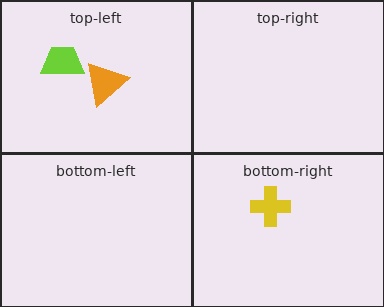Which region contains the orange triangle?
The top-left region.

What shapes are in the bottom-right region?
The yellow cross.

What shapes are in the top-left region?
The lime trapezoid, the orange triangle.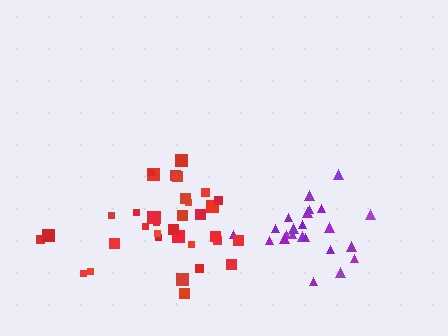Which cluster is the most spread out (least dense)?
Red.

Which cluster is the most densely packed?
Purple.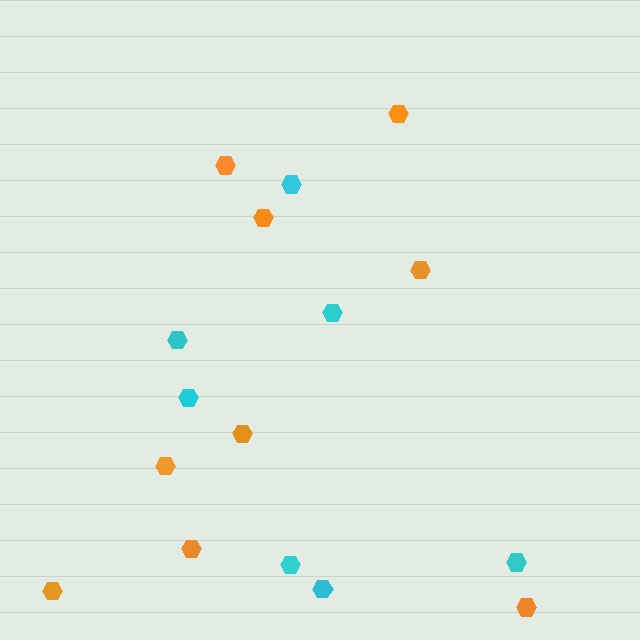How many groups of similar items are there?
There are 2 groups: one group of cyan hexagons (7) and one group of orange hexagons (9).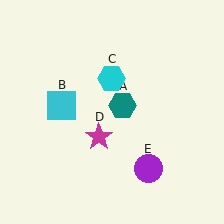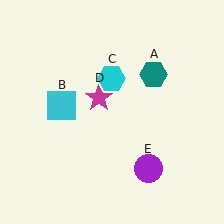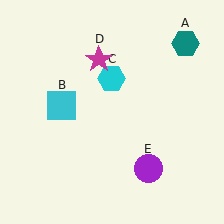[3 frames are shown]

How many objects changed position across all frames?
2 objects changed position: teal hexagon (object A), magenta star (object D).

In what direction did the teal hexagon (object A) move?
The teal hexagon (object A) moved up and to the right.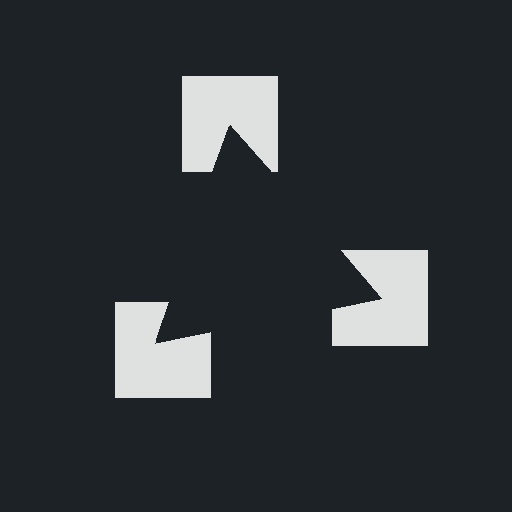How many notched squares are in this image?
There are 3 — one at each vertex of the illusory triangle.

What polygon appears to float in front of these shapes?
An illusory triangle — its edges are inferred from the aligned wedge cuts in the notched squares, not physically drawn.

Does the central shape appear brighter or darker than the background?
It typically appears slightly darker than the background, even though no actual brightness change is drawn.